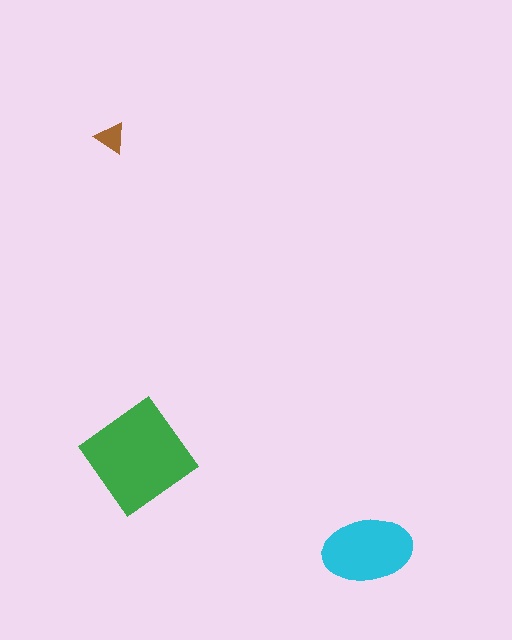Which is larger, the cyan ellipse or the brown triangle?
The cyan ellipse.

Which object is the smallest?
The brown triangle.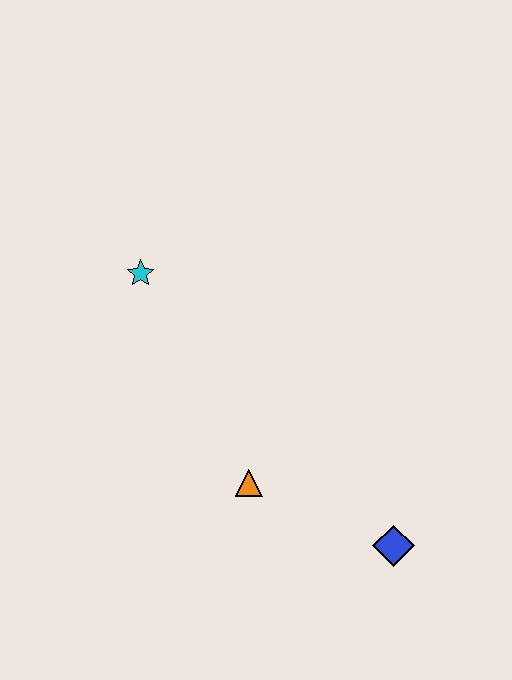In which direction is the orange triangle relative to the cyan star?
The orange triangle is below the cyan star.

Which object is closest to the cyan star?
The orange triangle is closest to the cyan star.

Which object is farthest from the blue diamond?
The cyan star is farthest from the blue diamond.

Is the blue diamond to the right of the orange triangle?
Yes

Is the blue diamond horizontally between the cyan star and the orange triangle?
No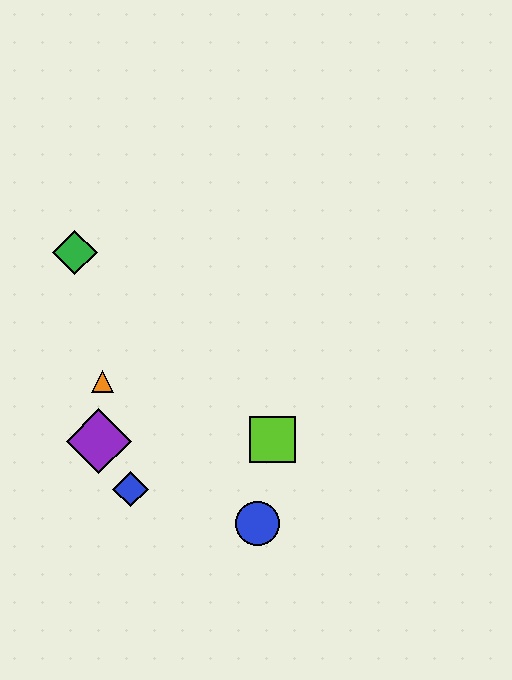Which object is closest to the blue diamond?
The purple diamond is closest to the blue diamond.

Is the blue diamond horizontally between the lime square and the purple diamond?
Yes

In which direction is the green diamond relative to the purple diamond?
The green diamond is above the purple diamond.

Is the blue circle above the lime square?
No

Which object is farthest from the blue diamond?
The green diamond is farthest from the blue diamond.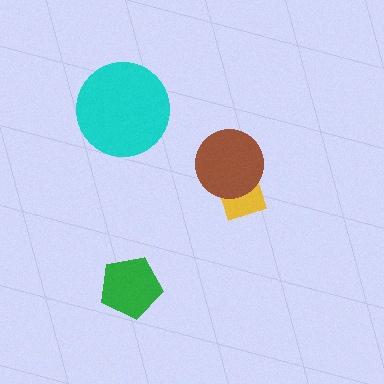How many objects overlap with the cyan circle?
0 objects overlap with the cyan circle.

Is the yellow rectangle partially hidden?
Yes, it is partially covered by another shape.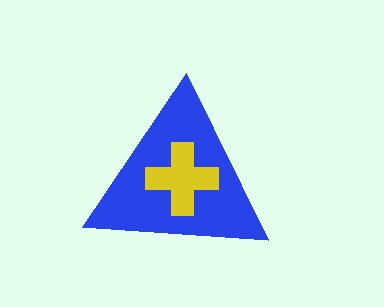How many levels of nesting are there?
2.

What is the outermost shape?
The blue triangle.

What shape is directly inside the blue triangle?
The yellow cross.